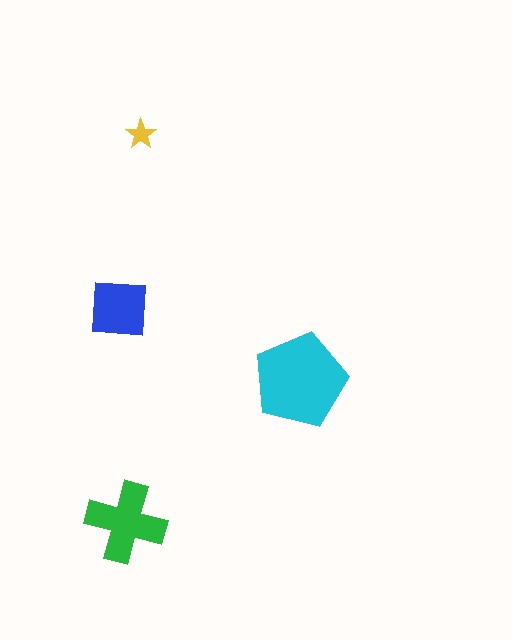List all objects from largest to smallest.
The cyan pentagon, the green cross, the blue square, the yellow star.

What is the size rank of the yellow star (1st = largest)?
4th.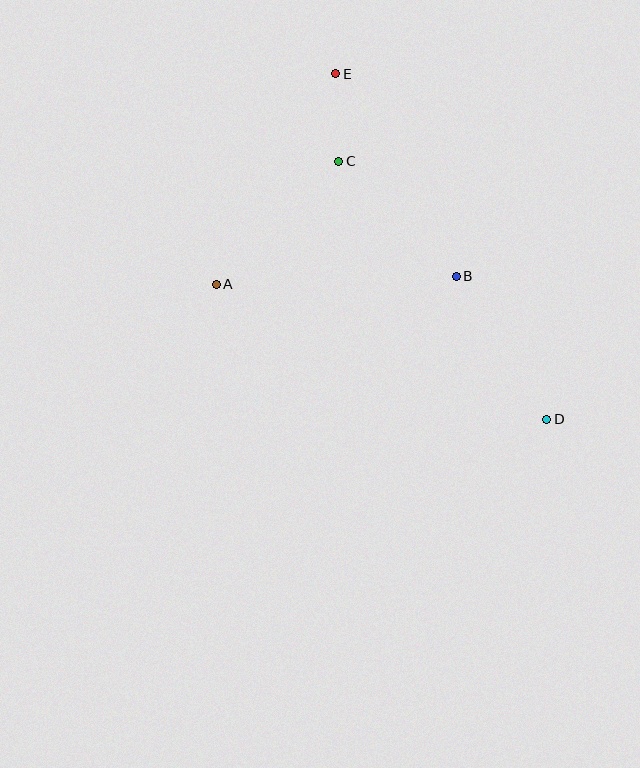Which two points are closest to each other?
Points C and E are closest to each other.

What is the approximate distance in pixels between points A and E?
The distance between A and E is approximately 242 pixels.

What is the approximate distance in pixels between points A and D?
The distance between A and D is approximately 357 pixels.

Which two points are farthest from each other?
Points D and E are farthest from each other.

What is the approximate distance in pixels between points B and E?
The distance between B and E is approximately 236 pixels.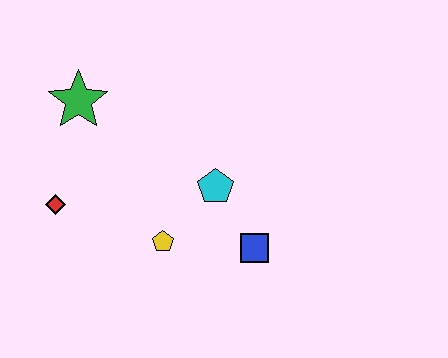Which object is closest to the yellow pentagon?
The cyan pentagon is closest to the yellow pentagon.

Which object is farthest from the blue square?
The green star is farthest from the blue square.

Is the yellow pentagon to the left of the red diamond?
No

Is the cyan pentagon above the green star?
No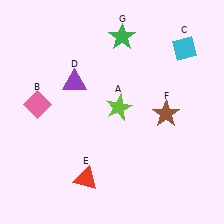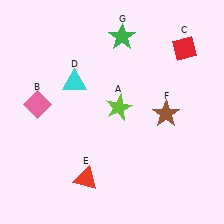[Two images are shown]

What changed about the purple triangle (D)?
In Image 1, D is purple. In Image 2, it changed to cyan.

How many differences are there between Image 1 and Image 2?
There are 2 differences between the two images.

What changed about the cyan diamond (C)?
In Image 1, C is cyan. In Image 2, it changed to red.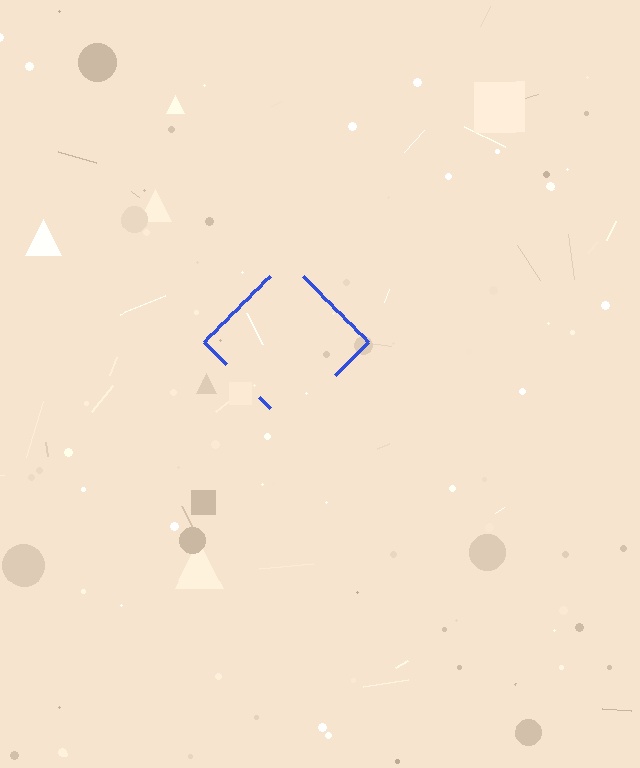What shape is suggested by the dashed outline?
The dashed outline suggests a diamond.